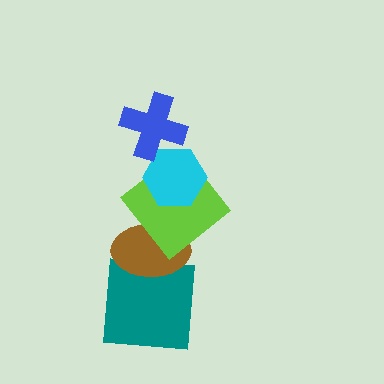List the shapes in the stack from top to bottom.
From top to bottom: the blue cross, the cyan hexagon, the lime diamond, the brown ellipse, the teal square.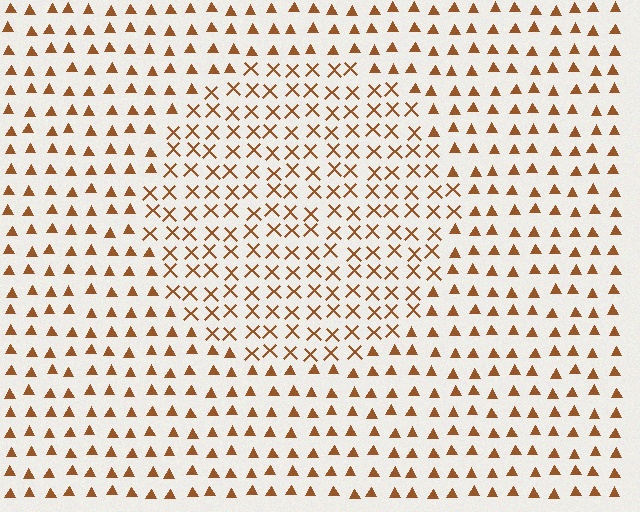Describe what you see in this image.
The image is filled with small brown elements arranged in a uniform grid. A circle-shaped region contains X marks, while the surrounding area contains triangles. The boundary is defined purely by the change in element shape.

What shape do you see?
I see a circle.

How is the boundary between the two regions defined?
The boundary is defined by a change in element shape: X marks inside vs. triangles outside. All elements share the same color and spacing.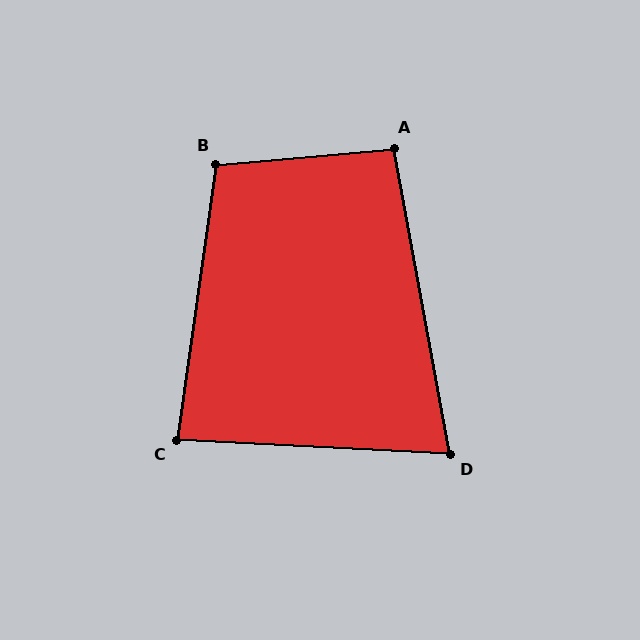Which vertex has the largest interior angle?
B, at approximately 103 degrees.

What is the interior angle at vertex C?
Approximately 85 degrees (acute).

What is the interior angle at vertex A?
Approximately 95 degrees (obtuse).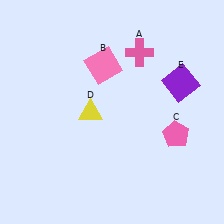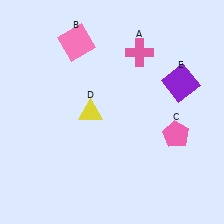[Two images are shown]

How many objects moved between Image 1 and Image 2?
1 object moved between the two images.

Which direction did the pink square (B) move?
The pink square (B) moved left.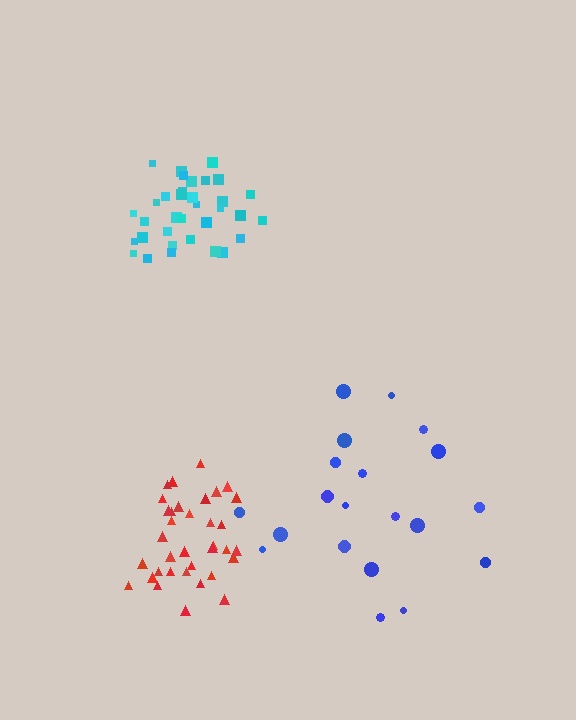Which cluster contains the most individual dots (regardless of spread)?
Red (35).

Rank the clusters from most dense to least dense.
cyan, red, blue.